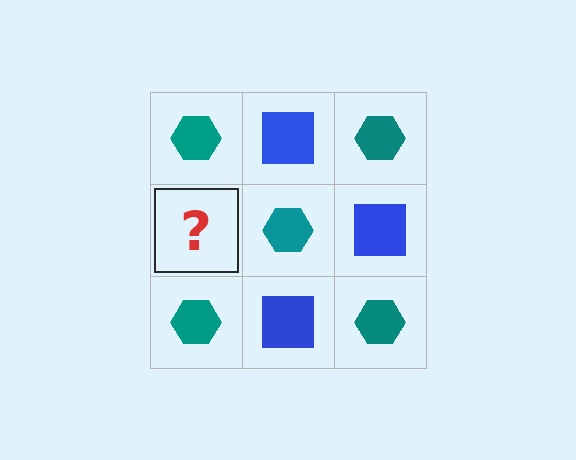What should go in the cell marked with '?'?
The missing cell should contain a blue square.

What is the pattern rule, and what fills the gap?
The rule is that it alternates teal hexagon and blue square in a checkerboard pattern. The gap should be filled with a blue square.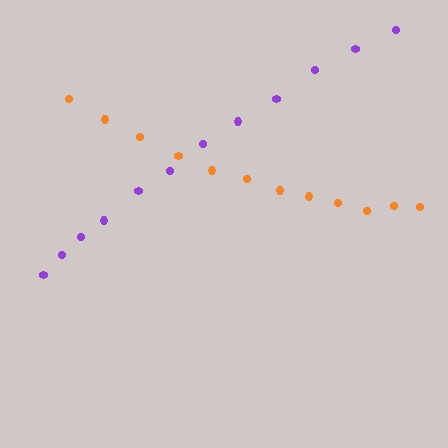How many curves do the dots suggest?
There are 2 distinct paths.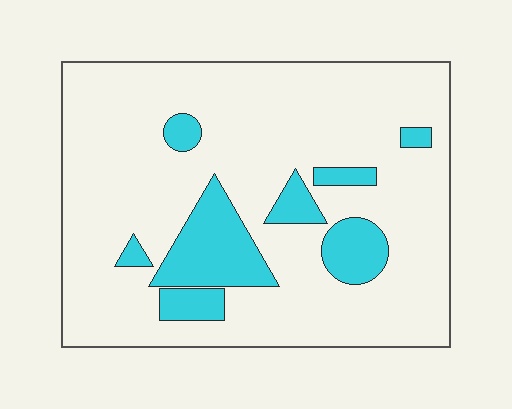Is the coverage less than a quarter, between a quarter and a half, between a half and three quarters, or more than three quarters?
Less than a quarter.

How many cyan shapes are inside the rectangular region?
8.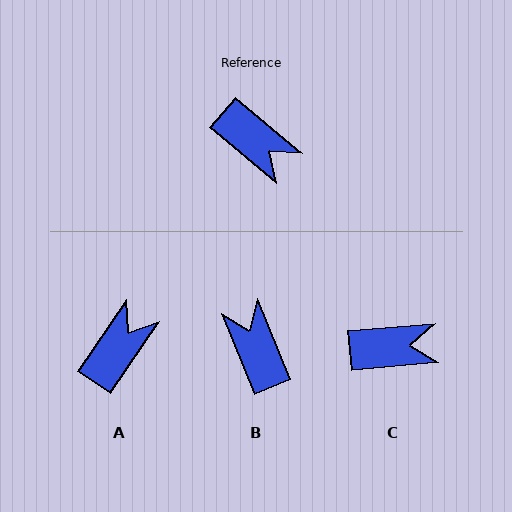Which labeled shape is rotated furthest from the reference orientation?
B, about 152 degrees away.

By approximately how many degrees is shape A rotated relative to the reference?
Approximately 96 degrees counter-clockwise.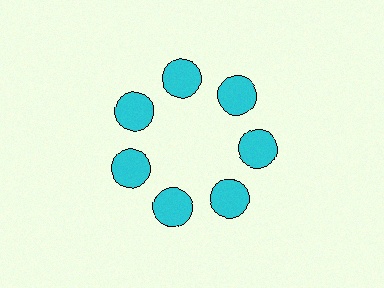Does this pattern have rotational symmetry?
Yes, this pattern has 7-fold rotational symmetry. It looks the same after rotating 51 degrees around the center.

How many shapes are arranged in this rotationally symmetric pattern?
There are 7 shapes, arranged in 7 groups of 1.